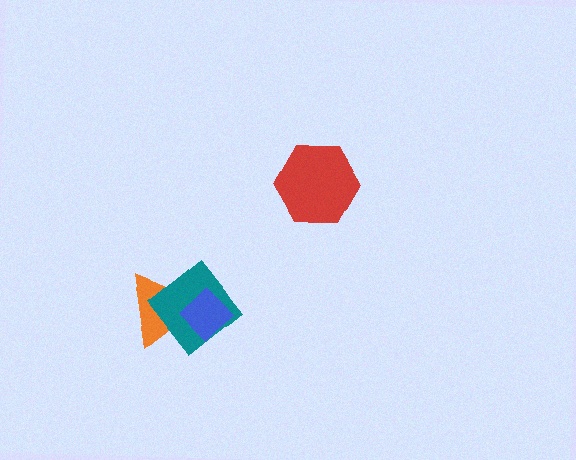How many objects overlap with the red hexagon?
0 objects overlap with the red hexagon.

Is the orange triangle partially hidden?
Yes, it is partially covered by another shape.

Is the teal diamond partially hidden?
Yes, it is partially covered by another shape.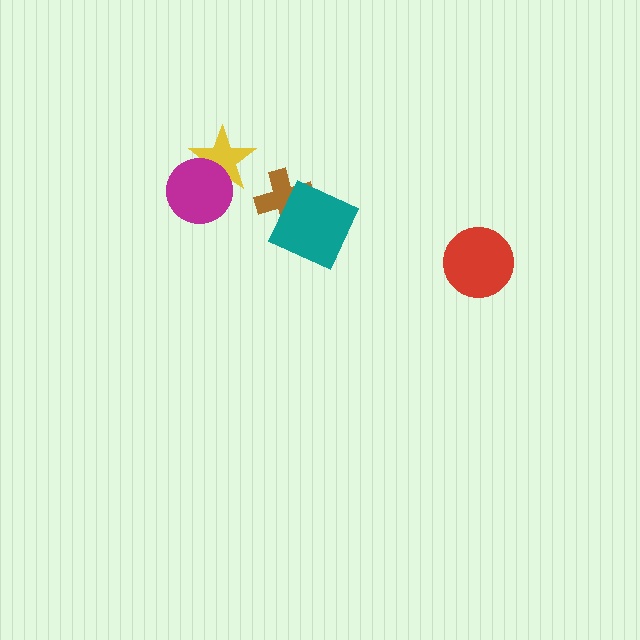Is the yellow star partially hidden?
Yes, it is partially covered by another shape.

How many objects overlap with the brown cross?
1 object overlaps with the brown cross.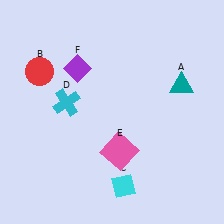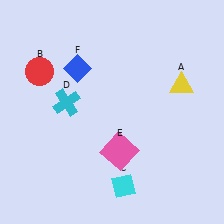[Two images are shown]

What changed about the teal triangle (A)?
In Image 1, A is teal. In Image 2, it changed to yellow.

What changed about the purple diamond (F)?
In Image 1, F is purple. In Image 2, it changed to blue.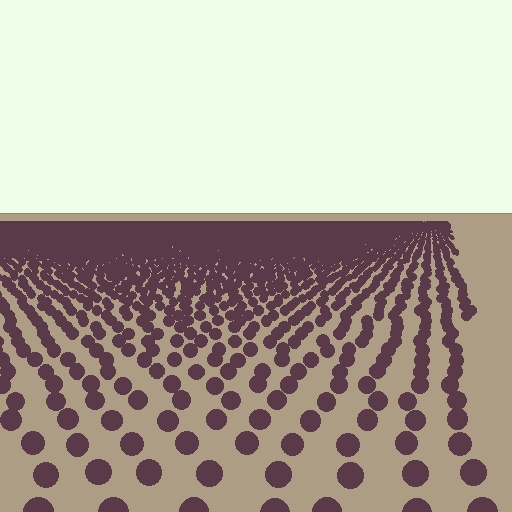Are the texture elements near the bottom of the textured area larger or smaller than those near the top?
Larger. Near the bottom, elements are closer to the viewer and appear at a bigger on-screen size.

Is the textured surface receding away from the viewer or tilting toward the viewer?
The surface is receding away from the viewer. Texture elements get smaller and denser toward the top.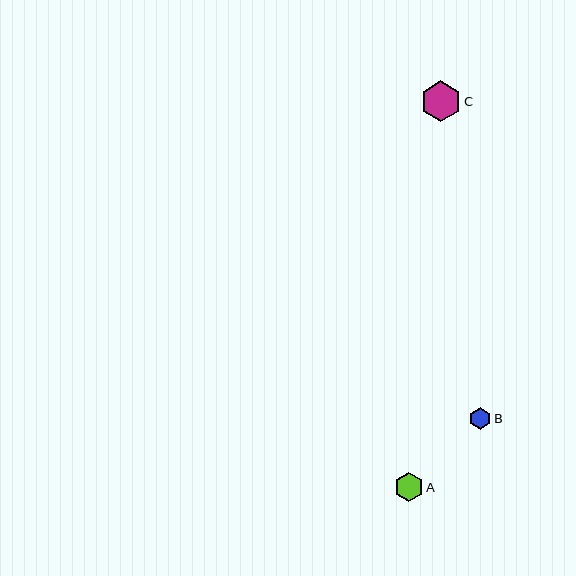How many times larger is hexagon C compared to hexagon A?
Hexagon C is approximately 1.4 times the size of hexagon A.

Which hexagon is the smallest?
Hexagon B is the smallest with a size of approximately 21 pixels.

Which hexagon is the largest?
Hexagon C is the largest with a size of approximately 41 pixels.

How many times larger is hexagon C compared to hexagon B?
Hexagon C is approximately 1.9 times the size of hexagon B.